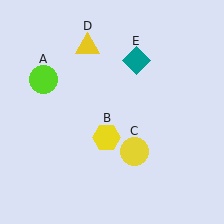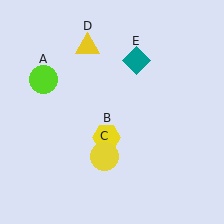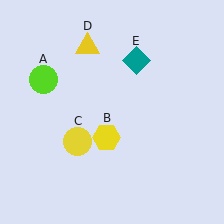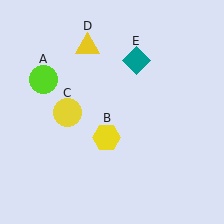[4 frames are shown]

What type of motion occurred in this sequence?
The yellow circle (object C) rotated clockwise around the center of the scene.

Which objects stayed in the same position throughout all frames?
Lime circle (object A) and yellow hexagon (object B) and yellow triangle (object D) and teal diamond (object E) remained stationary.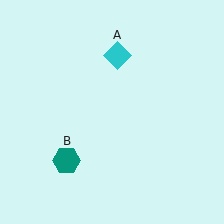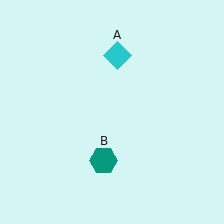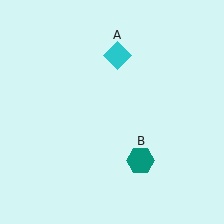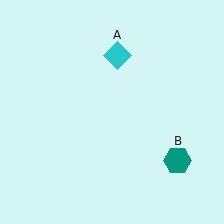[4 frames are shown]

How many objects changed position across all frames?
1 object changed position: teal hexagon (object B).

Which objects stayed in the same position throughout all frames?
Cyan diamond (object A) remained stationary.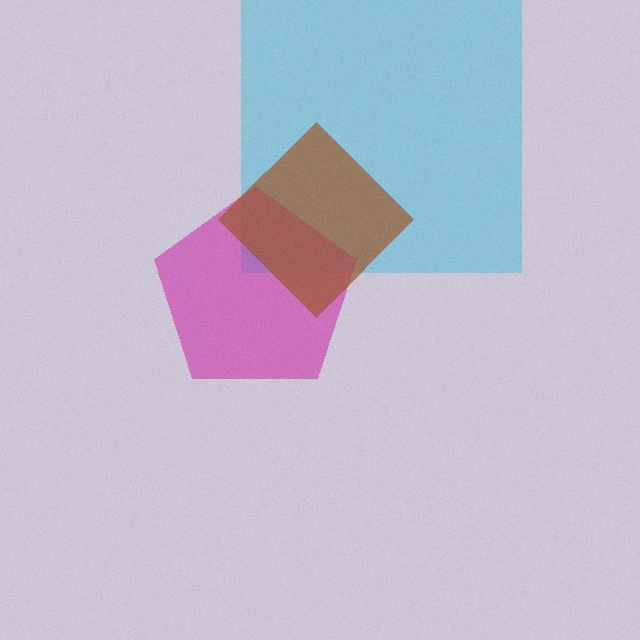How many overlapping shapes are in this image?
There are 3 overlapping shapes in the image.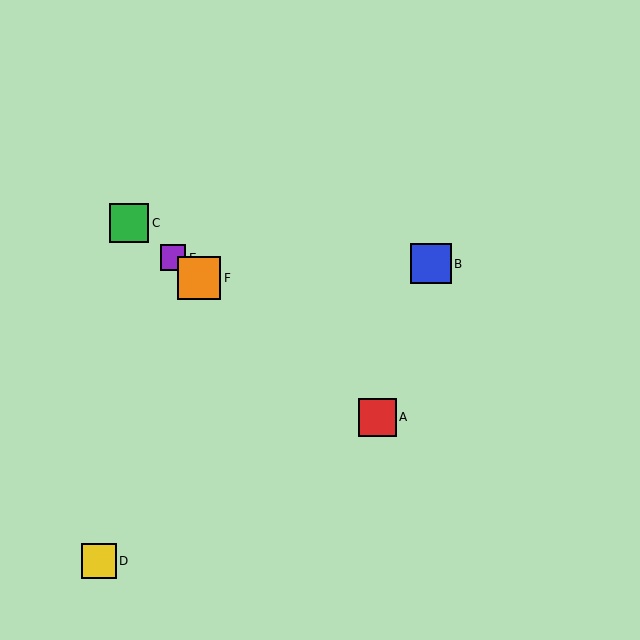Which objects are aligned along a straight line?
Objects A, C, E, F are aligned along a straight line.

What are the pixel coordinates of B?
Object B is at (431, 264).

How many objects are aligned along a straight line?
4 objects (A, C, E, F) are aligned along a straight line.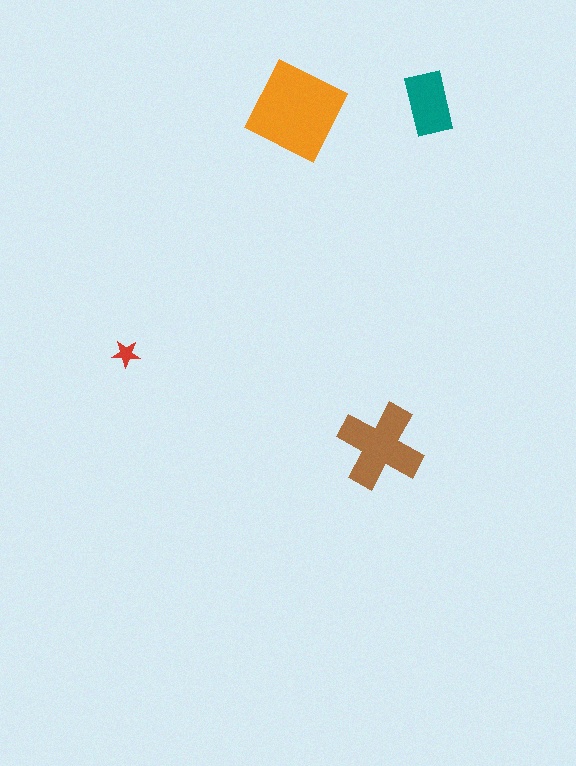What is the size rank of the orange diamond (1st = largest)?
1st.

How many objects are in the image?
There are 4 objects in the image.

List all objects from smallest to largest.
The red star, the teal rectangle, the brown cross, the orange diamond.